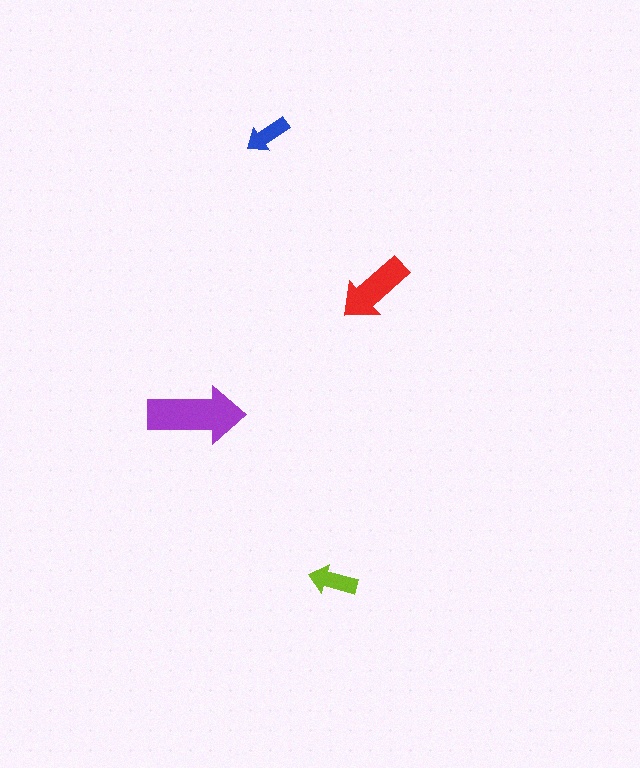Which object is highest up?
The blue arrow is topmost.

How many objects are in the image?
There are 4 objects in the image.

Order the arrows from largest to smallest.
the purple one, the red one, the lime one, the blue one.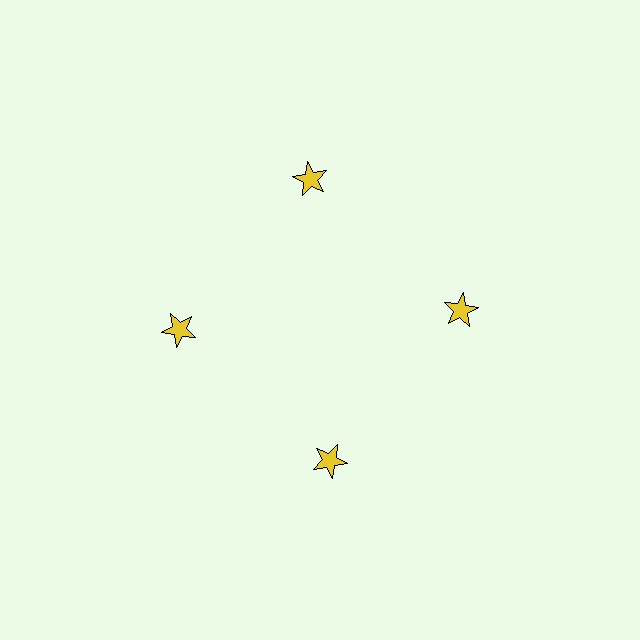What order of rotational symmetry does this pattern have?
This pattern has 4-fold rotational symmetry.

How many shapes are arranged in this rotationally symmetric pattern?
There are 4 shapes, arranged in 4 groups of 1.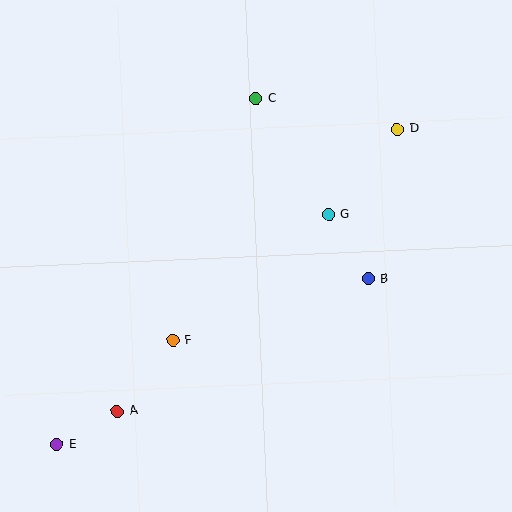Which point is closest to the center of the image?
Point G at (328, 215) is closest to the center.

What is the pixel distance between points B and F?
The distance between B and F is 205 pixels.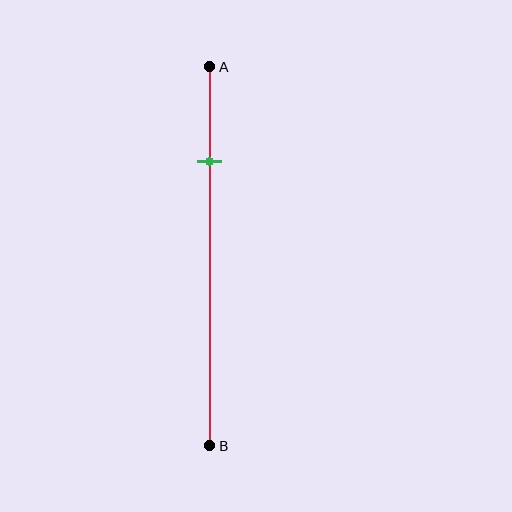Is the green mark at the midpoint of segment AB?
No, the mark is at about 25% from A, not at the 50% midpoint.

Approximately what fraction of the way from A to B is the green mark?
The green mark is approximately 25% of the way from A to B.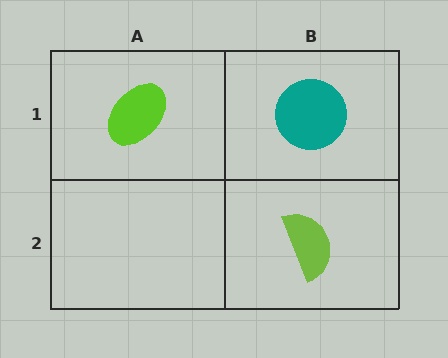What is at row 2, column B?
A lime semicircle.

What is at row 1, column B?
A teal circle.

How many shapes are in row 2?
1 shape.